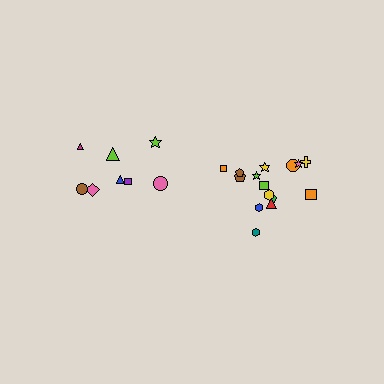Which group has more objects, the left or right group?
The right group.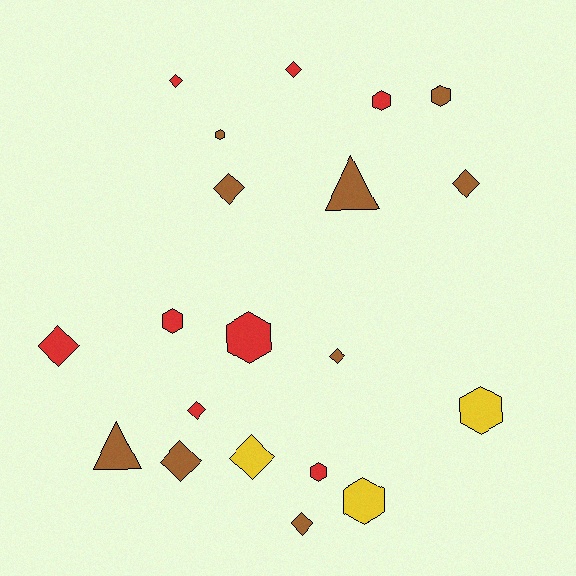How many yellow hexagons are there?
There are 2 yellow hexagons.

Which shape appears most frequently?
Diamond, with 10 objects.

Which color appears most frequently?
Brown, with 9 objects.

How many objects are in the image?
There are 20 objects.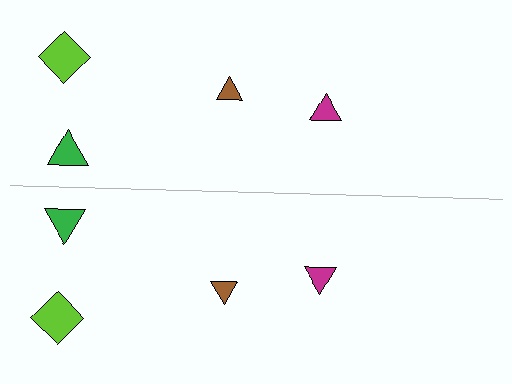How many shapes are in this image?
There are 8 shapes in this image.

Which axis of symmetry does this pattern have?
The pattern has a horizontal axis of symmetry running through the center of the image.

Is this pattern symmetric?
Yes, this pattern has bilateral (reflection) symmetry.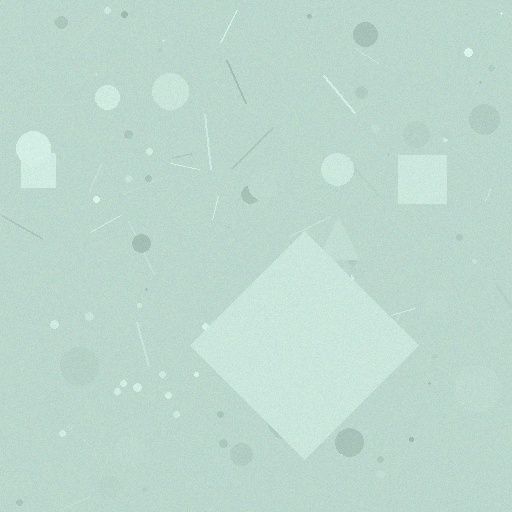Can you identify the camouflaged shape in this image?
The camouflaged shape is a diamond.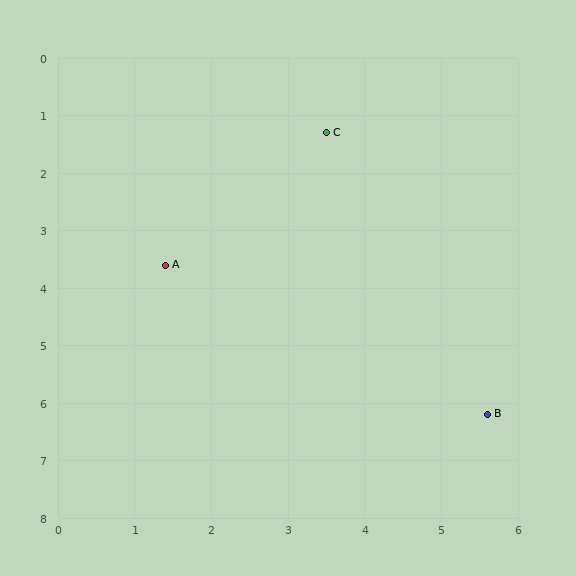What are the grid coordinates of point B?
Point B is at approximately (5.6, 6.2).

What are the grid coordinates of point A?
Point A is at approximately (1.4, 3.6).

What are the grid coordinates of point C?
Point C is at approximately (3.5, 1.3).